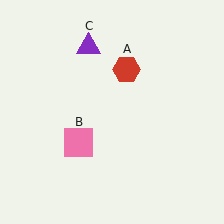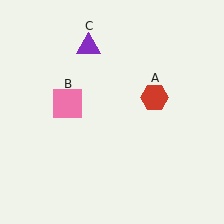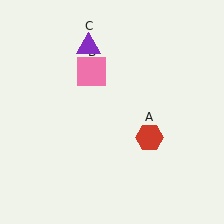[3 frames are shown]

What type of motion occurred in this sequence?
The red hexagon (object A), pink square (object B) rotated clockwise around the center of the scene.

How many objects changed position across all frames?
2 objects changed position: red hexagon (object A), pink square (object B).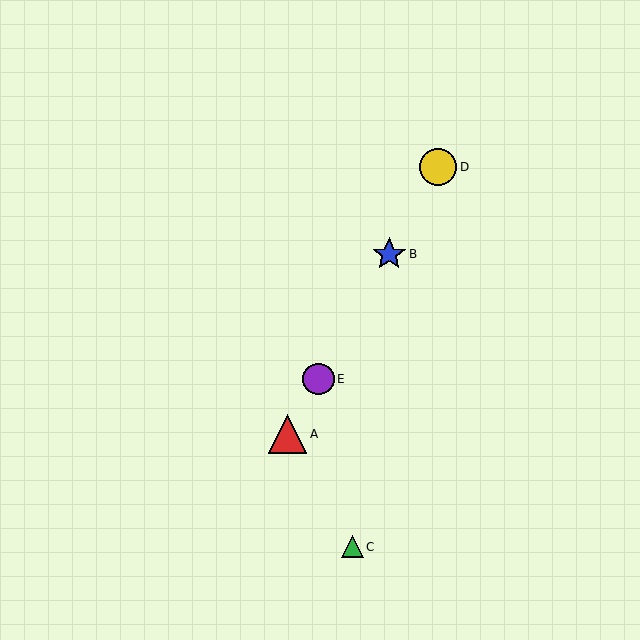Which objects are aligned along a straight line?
Objects A, B, D, E are aligned along a straight line.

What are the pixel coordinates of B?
Object B is at (389, 254).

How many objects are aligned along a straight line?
4 objects (A, B, D, E) are aligned along a straight line.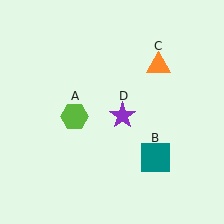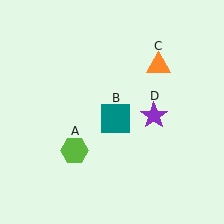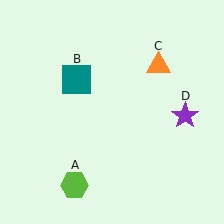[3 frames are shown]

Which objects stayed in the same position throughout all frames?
Orange triangle (object C) remained stationary.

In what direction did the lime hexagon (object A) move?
The lime hexagon (object A) moved down.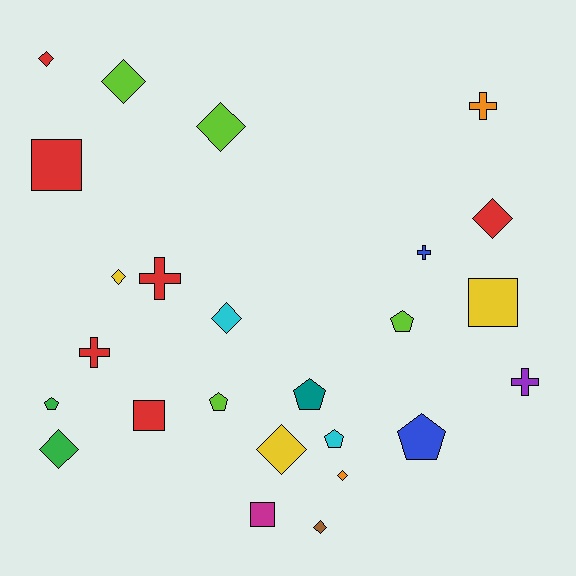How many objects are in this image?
There are 25 objects.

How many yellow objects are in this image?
There are 3 yellow objects.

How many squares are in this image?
There are 4 squares.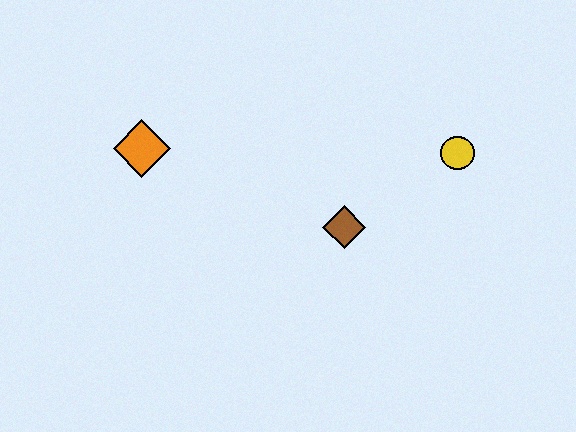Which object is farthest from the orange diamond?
The yellow circle is farthest from the orange diamond.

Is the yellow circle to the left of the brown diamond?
No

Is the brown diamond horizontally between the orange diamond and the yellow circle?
Yes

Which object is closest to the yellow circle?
The brown diamond is closest to the yellow circle.